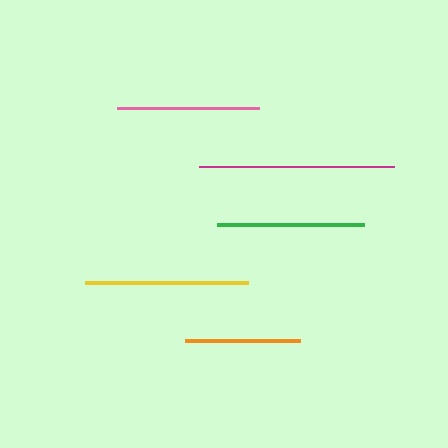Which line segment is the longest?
The magenta line is the longest at approximately 195 pixels.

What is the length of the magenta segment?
The magenta segment is approximately 195 pixels long.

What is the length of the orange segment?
The orange segment is approximately 115 pixels long.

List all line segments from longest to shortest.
From longest to shortest: magenta, yellow, green, pink, orange.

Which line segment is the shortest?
The orange line is the shortest at approximately 115 pixels.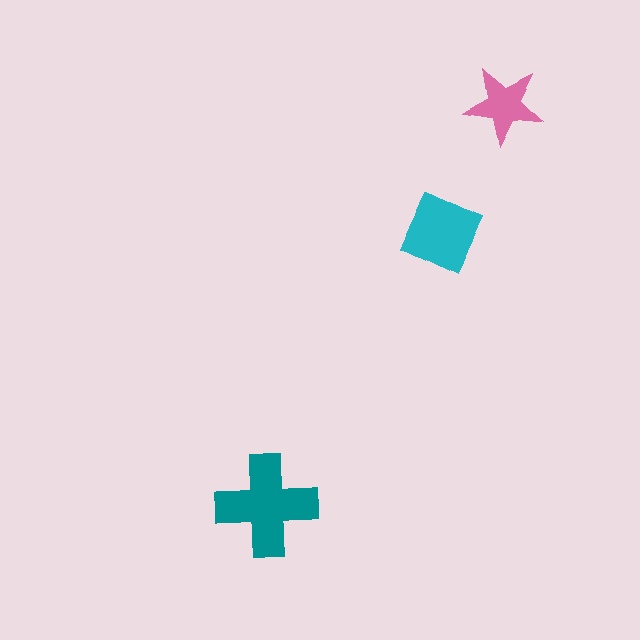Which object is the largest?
The teal cross.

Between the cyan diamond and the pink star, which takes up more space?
The cyan diamond.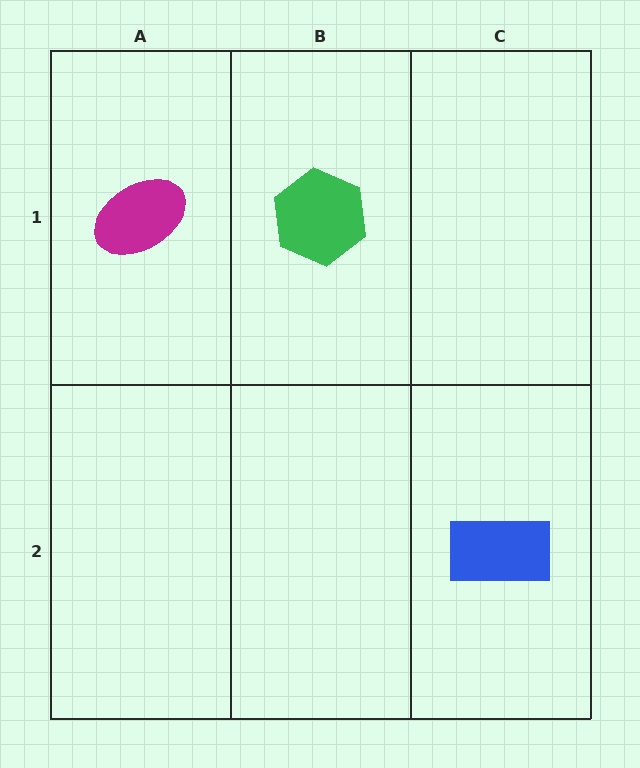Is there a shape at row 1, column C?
No, that cell is empty.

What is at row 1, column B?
A green hexagon.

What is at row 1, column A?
A magenta ellipse.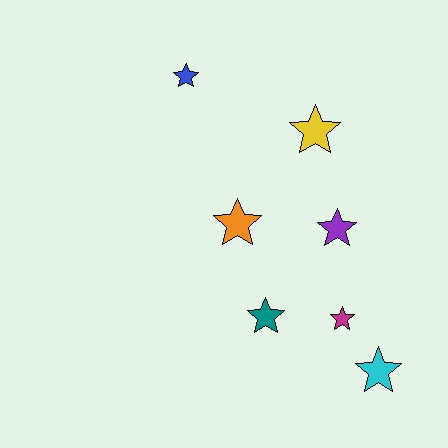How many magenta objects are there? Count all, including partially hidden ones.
There is 1 magenta object.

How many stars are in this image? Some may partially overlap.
There are 7 stars.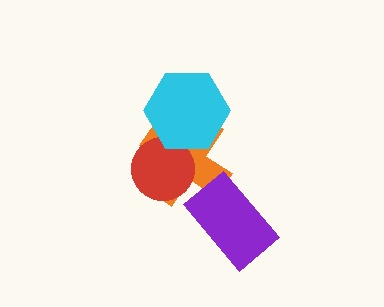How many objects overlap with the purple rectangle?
1 object overlaps with the purple rectangle.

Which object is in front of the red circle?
The cyan hexagon is in front of the red circle.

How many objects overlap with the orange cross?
3 objects overlap with the orange cross.